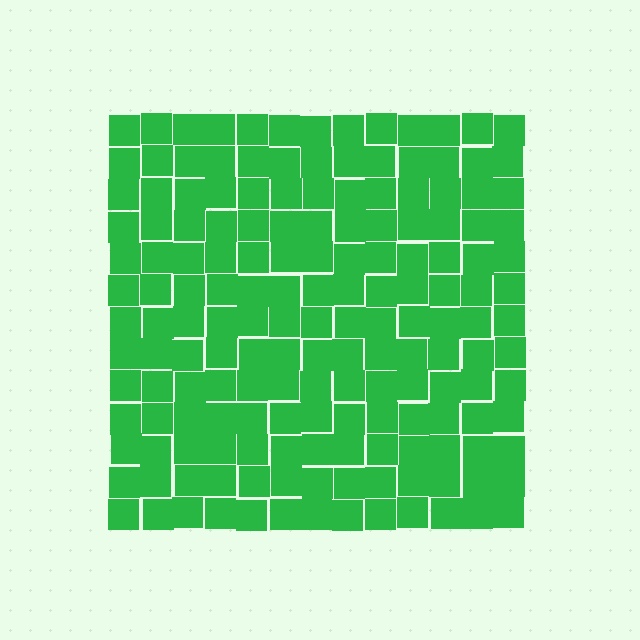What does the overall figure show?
The overall figure shows a square.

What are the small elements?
The small elements are squares.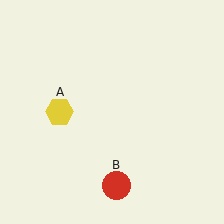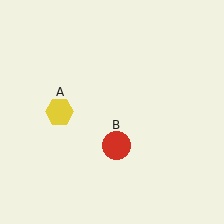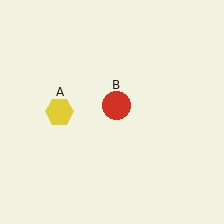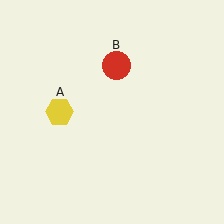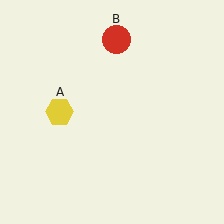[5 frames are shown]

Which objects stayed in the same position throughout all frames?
Yellow hexagon (object A) remained stationary.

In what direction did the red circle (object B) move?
The red circle (object B) moved up.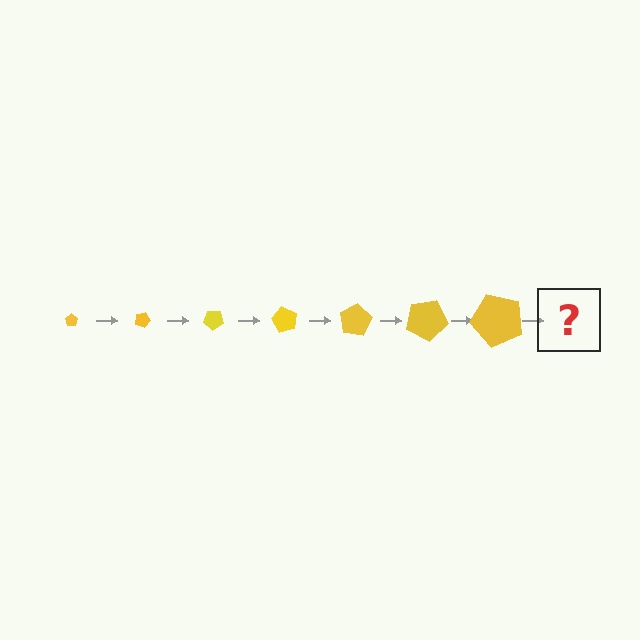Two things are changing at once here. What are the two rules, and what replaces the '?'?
The two rules are that the pentagon grows larger each step and it rotates 20 degrees each step. The '?' should be a pentagon, larger than the previous one and rotated 140 degrees from the start.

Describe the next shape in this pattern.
It should be a pentagon, larger than the previous one and rotated 140 degrees from the start.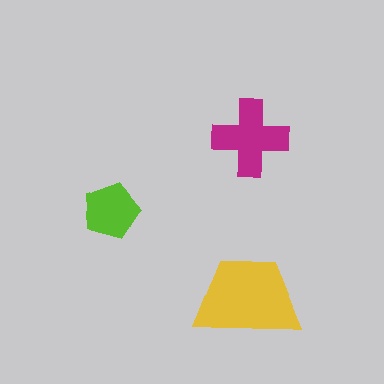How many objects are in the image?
There are 3 objects in the image.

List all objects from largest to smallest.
The yellow trapezoid, the magenta cross, the lime pentagon.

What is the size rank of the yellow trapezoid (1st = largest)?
1st.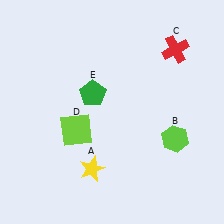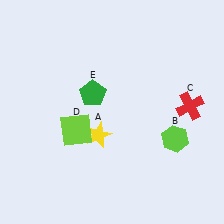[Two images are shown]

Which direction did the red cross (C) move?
The red cross (C) moved down.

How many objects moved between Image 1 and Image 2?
2 objects moved between the two images.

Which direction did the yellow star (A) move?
The yellow star (A) moved up.